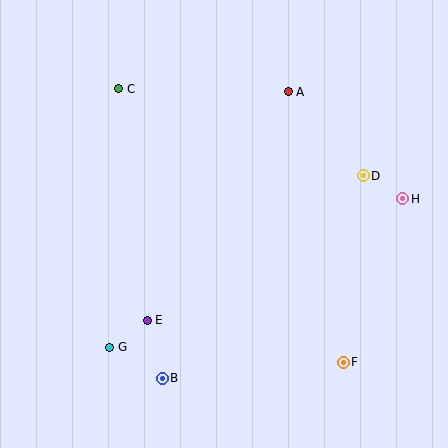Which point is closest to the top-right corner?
Point A is closest to the top-right corner.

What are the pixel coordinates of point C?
Point C is at (119, 89).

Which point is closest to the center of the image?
Point E at (147, 320) is closest to the center.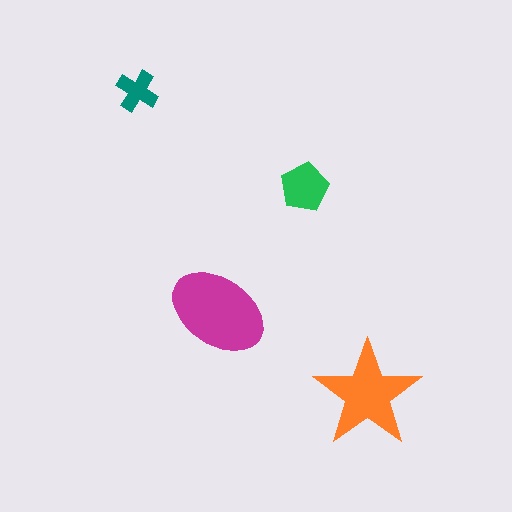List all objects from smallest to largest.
The teal cross, the green pentagon, the orange star, the magenta ellipse.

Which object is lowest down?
The orange star is bottommost.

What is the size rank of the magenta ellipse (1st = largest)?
1st.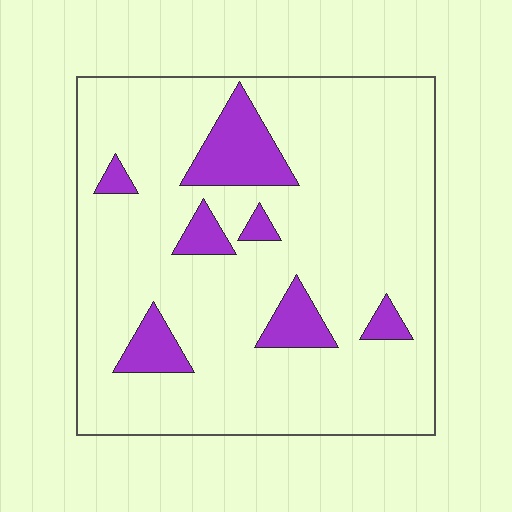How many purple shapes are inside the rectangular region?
7.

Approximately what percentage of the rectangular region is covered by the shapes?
Approximately 15%.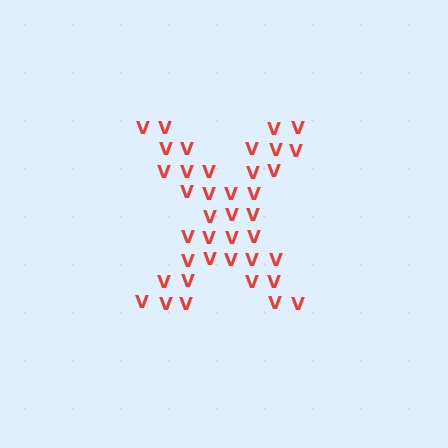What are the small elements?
The small elements are letter V's.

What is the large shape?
The large shape is the letter X.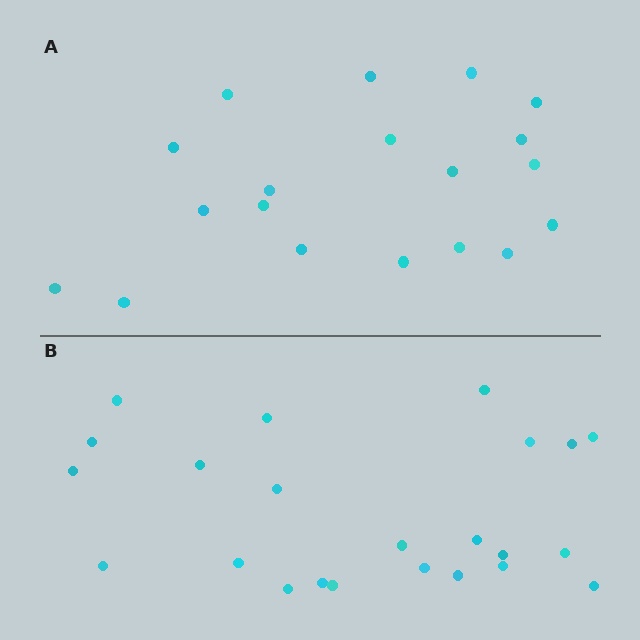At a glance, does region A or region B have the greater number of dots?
Region B (the bottom region) has more dots.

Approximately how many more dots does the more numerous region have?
Region B has about 4 more dots than region A.